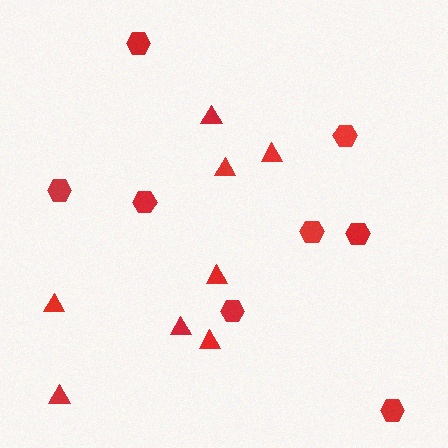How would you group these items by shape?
There are 2 groups: one group of hexagons (8) and one group of triangles (8).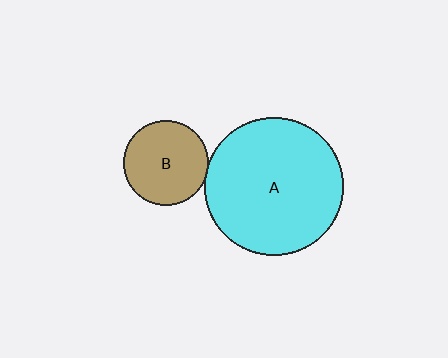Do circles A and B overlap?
Yes.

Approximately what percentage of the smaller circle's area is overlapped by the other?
Approximately 5%.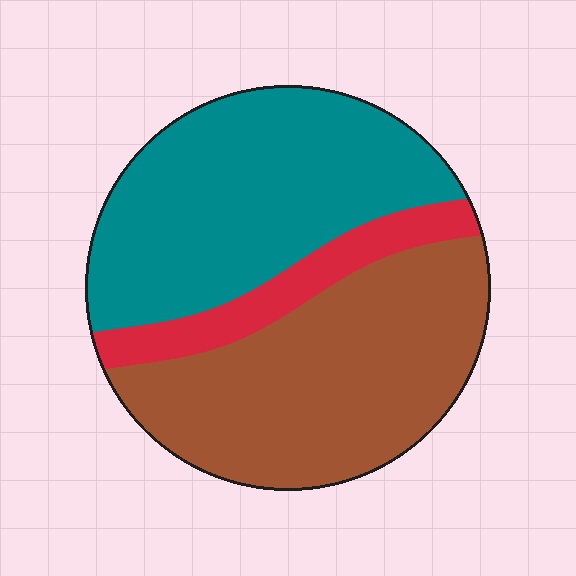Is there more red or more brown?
Brown.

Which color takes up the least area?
Red, at roughly 10%.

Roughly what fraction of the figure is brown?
Brown takes up between a quarter and a half of the figure.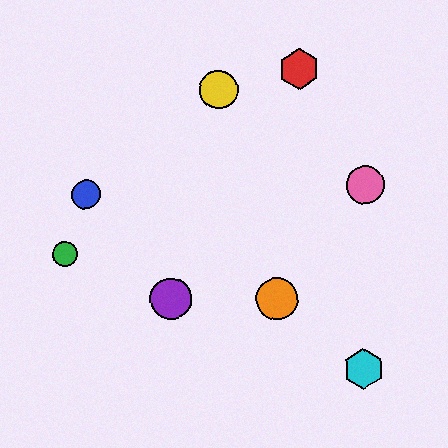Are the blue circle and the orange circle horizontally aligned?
No, the blue circle is at y≈194 and the orange circle is at y≈299.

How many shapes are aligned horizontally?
2 shapes (the blue circle, the pink circle) are aligned horizontally.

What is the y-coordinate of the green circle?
The green circle is at y≈254.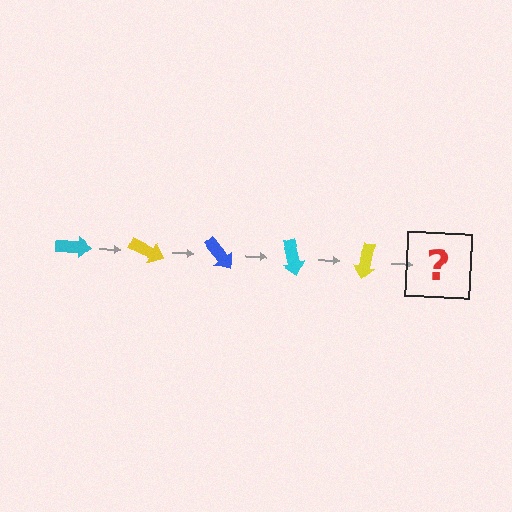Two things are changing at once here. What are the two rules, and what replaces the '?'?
The two rules are that it rotates 25 degrees each step and the color cycles through cyan, yellow, and blue. The '?' should be a blue arrow, rotated 125 degrees from the start.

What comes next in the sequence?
The next element should be a blue arrow, rotated 125 degrees from the start.